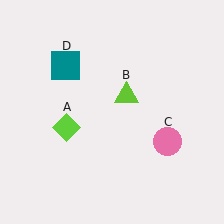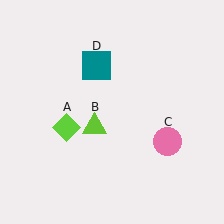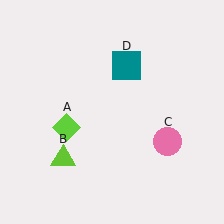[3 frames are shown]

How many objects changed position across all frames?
2 objects changed position: lime triangle (object B), teal square (object D).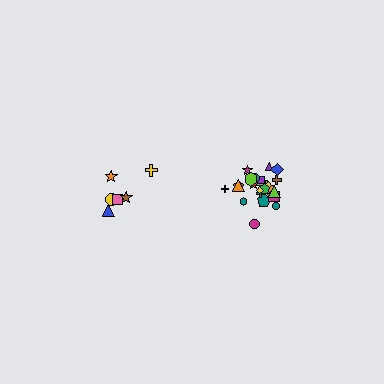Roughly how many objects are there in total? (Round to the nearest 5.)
Roughly 30 objects in total.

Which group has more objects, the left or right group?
The right group.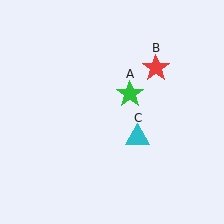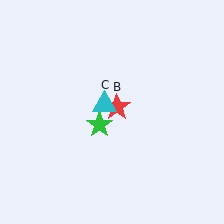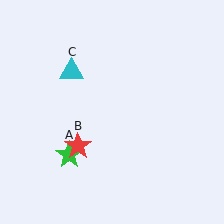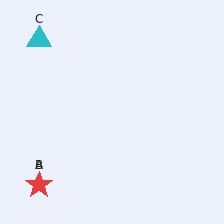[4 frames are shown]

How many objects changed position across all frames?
3 objects changed position: green star (object A), red star (object B), cyan triangle (object C).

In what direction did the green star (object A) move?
The green star (object A) moved down and to the left.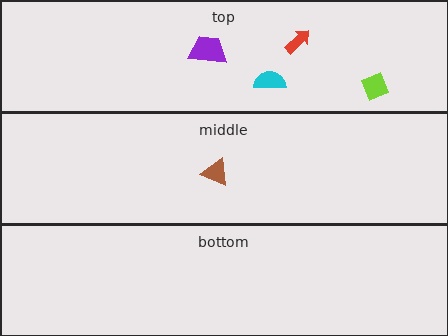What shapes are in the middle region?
The brown triangle.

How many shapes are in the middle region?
1.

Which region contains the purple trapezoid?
The top region.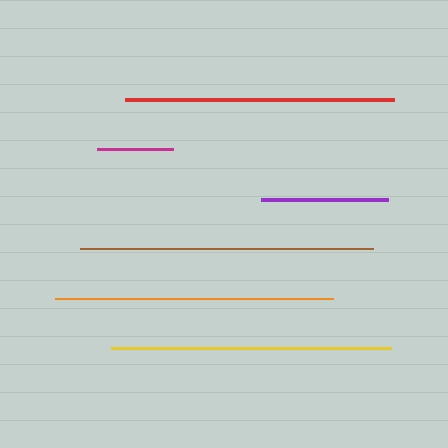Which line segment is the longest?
The brown line is the longest at approximately 294 pixels.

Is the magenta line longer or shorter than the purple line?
The purple line is longer than the magenta line.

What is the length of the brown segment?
The brown segment is approximately 294 pixels long.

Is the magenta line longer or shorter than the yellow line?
The yellow line is longer than the magenta line.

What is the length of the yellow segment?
The yellow segment is approximately 280 pixels long.